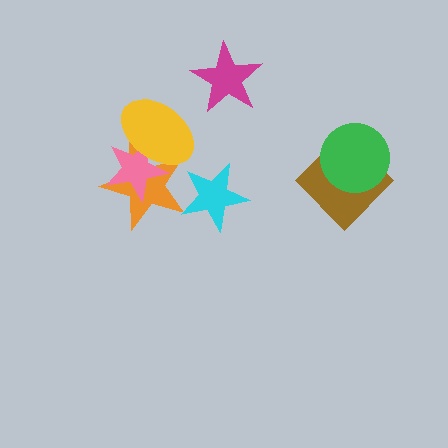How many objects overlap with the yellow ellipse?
2 objects overlap with the yellow ellipse.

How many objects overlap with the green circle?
1 object overlaps with the green circle.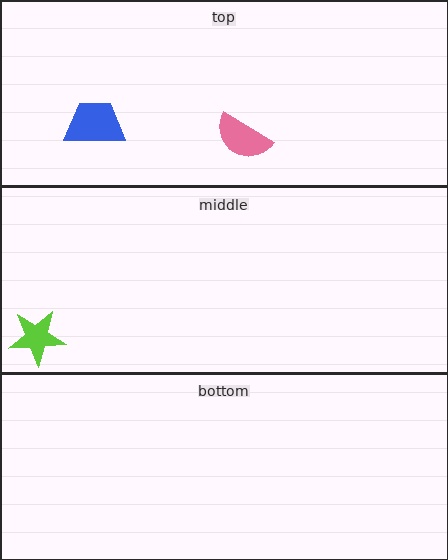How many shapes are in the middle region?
1.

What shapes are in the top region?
The blue trapezoid, the pink semicircle.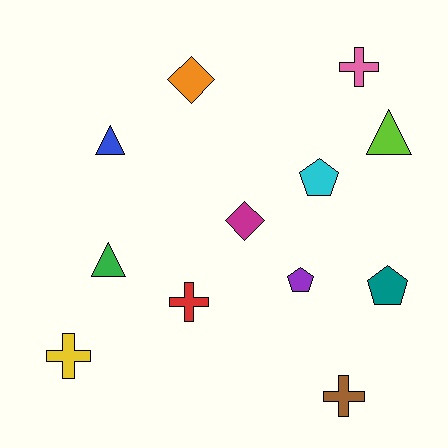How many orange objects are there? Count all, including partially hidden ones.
There is 1 orange object.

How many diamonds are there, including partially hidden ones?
There are 2 diamonds.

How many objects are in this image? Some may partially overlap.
There are 12 objects.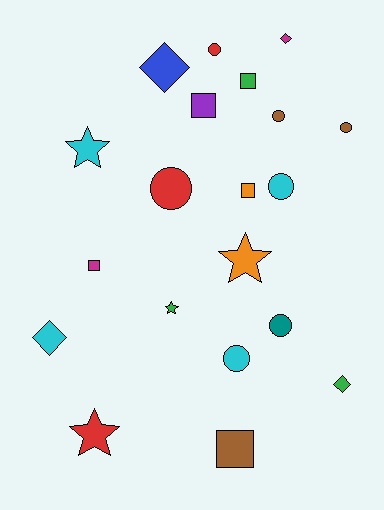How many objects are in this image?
There are 20 objects.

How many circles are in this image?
There are 7 circles.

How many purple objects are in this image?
There is 1 purple object.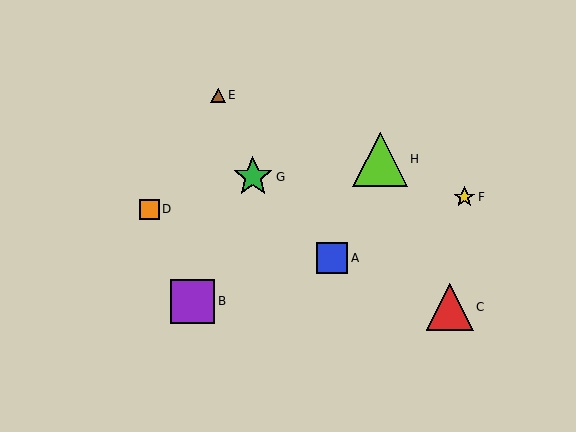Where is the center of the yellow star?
The center of the yellow star is at (464, 197).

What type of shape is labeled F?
Shape F is a yellow star.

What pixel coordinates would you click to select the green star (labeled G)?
Click at (253, 177) to select the green star G.